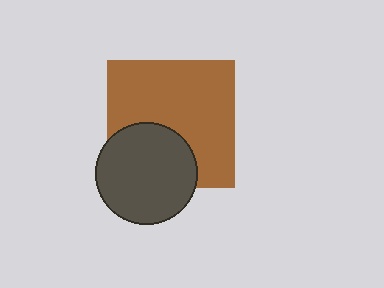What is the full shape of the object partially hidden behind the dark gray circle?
The partially hidden object is a brown square.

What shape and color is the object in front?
The object in front is a dark gray circle.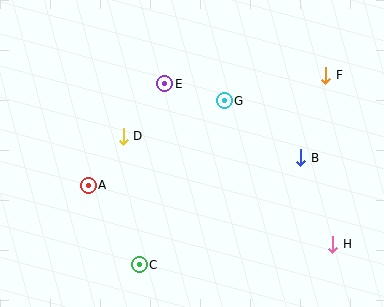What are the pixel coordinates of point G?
Point G is at (224, 101).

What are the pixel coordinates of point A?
Point A is at (88, 185).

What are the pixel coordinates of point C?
Point C is at (139, 265).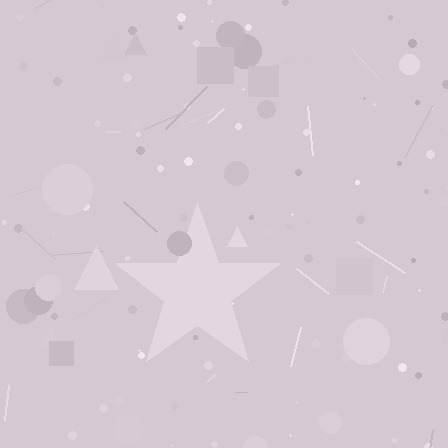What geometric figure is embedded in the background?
A star is embedded in the background.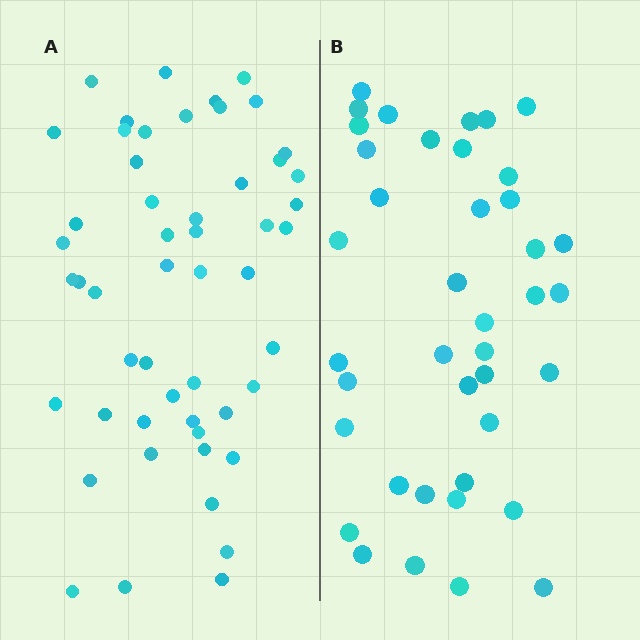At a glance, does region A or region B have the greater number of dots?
Region A (the left region) has more dots.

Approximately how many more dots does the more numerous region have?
Region A has roughly 12 or so more dots than region B.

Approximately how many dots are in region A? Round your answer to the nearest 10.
About 50 dots. (The exact count is 52, which rounds to 50.)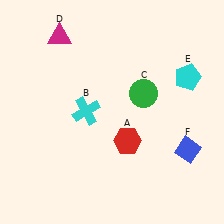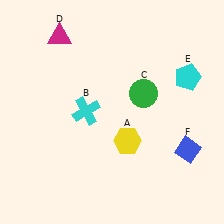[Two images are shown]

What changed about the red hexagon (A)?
In Image 1, A is red. In Image 2, it changed to yellow.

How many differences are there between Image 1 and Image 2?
There is 1 difference between the two images.